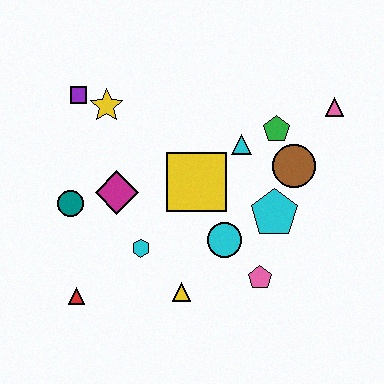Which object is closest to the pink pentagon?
The cyan circle is closest to the pink pentagon.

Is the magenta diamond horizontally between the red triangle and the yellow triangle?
Yes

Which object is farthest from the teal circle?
The pink triangle is farthest from the teal circle.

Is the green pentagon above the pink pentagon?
Yes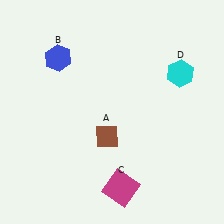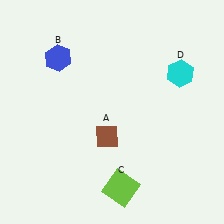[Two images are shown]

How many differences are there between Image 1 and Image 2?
There is 1 difference between the two images.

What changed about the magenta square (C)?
In Image 1, C is magenta. In Image 2, it changed to lime.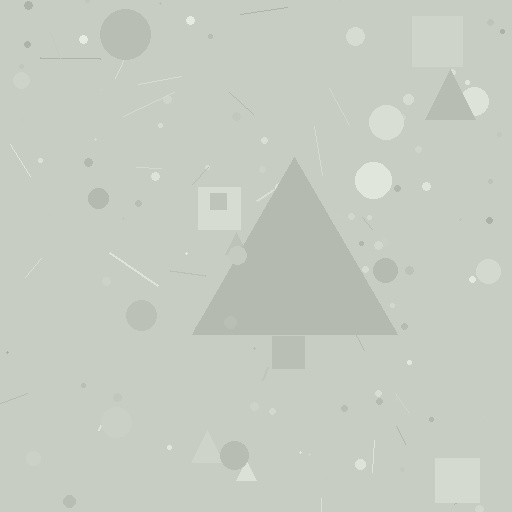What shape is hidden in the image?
A triangle is hidden in the image.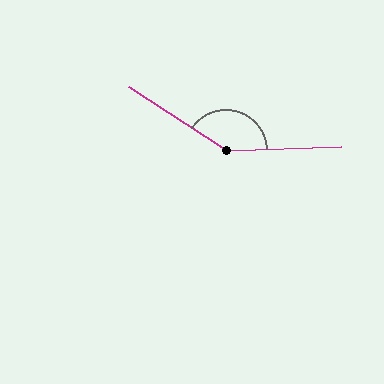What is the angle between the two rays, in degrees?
Approximately 145 degrees.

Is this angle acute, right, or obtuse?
It is obtuse.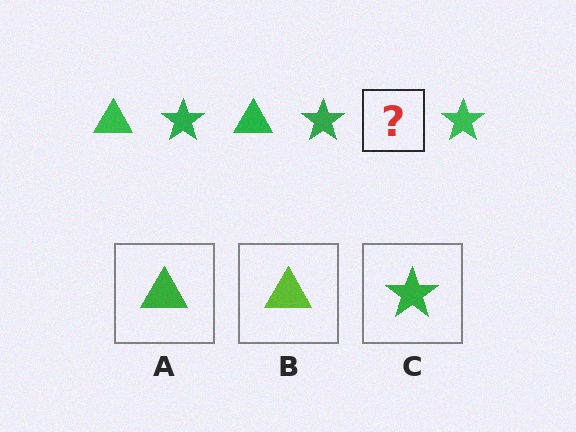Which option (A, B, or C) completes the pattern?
A.